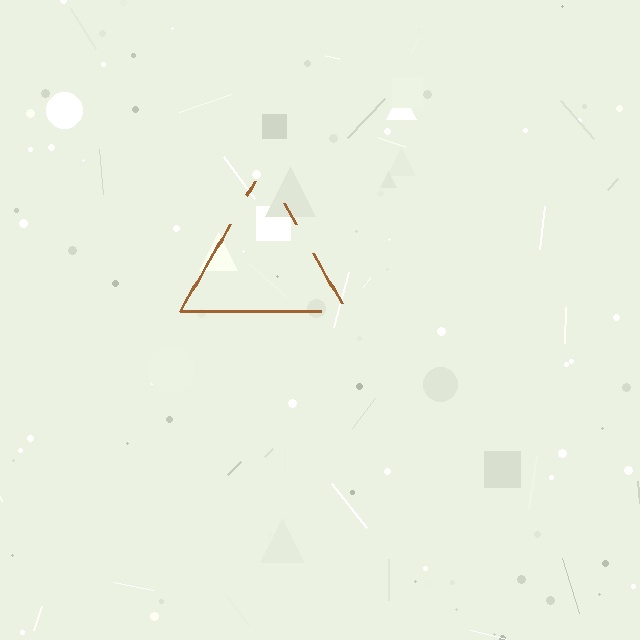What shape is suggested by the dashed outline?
The dashed outline suggests a triangle.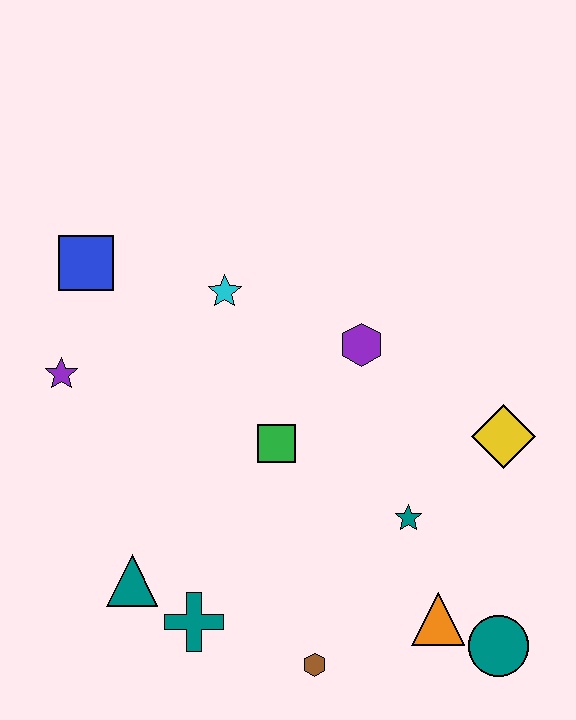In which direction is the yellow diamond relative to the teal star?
The yellow diamond is to the right of the teal star.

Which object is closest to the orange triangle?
The teal circle is closest to the orange triangle.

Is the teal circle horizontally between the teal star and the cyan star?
No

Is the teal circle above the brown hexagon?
Yes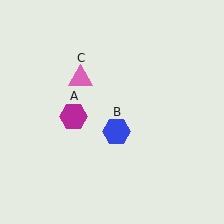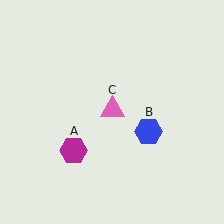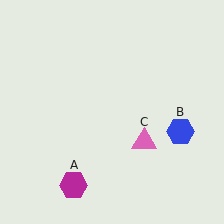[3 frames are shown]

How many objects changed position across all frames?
3 objects changed position: magenta hexagon (object A), blue hexagon (object B), pink triangle (object C).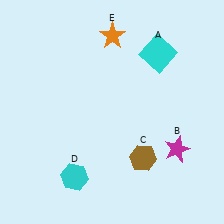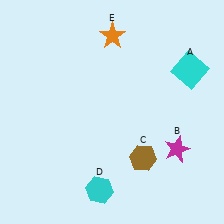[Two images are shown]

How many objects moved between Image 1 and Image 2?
2 objects moved between the two images.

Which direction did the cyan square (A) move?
The cyan square (A) moved right.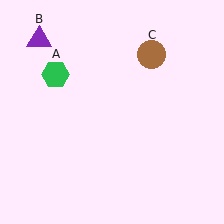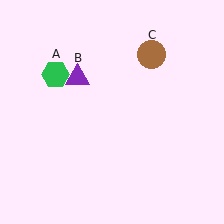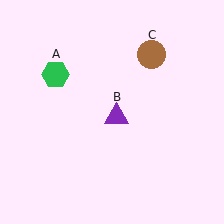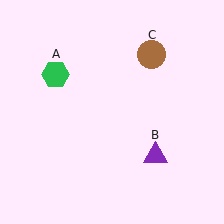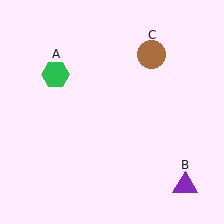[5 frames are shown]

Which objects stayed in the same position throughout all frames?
Green hexagon (object A) and brown circle (object C) remained stationary.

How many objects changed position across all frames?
1 object changed position: purple triangle (object B).